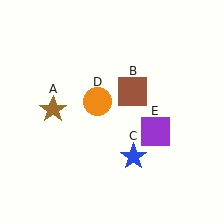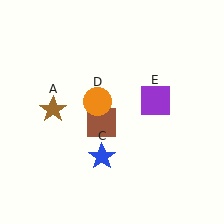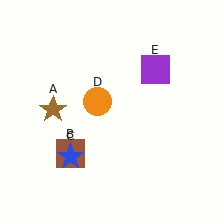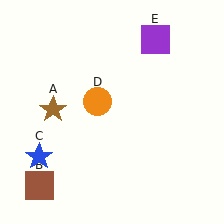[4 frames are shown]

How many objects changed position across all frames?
3 objects changed position: brown square (object B), blue star (object C), purple square (object E).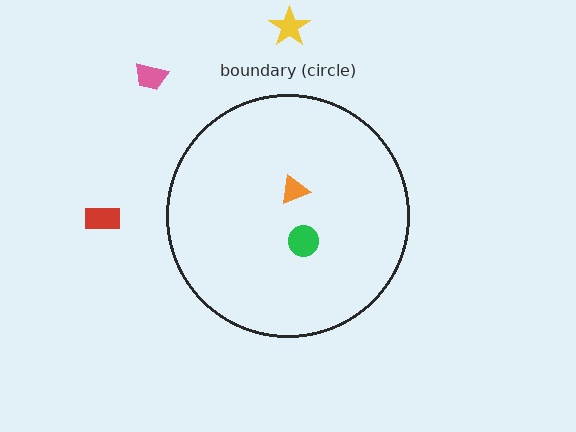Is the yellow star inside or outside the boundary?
Outside.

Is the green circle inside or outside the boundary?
Inside.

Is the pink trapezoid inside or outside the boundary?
Outside.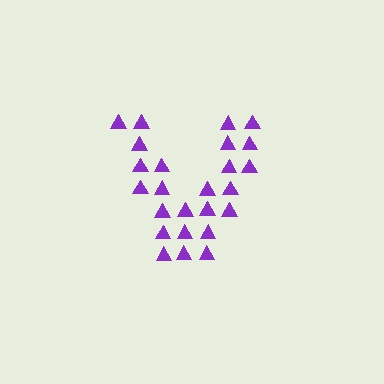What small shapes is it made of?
It is made of small triangles.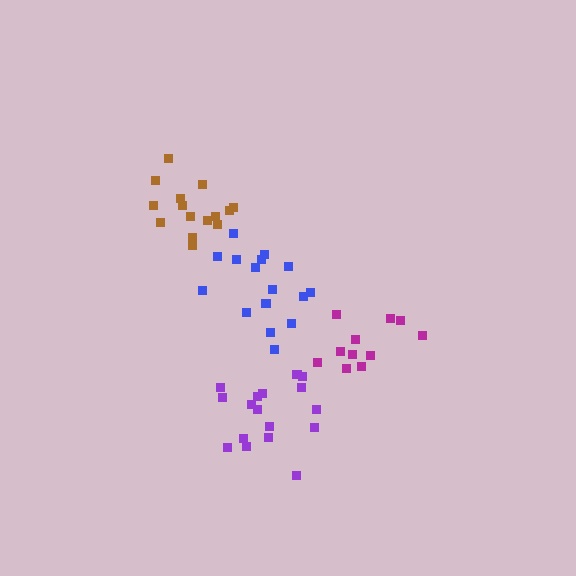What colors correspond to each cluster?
The clusters are colored: blue, brown, purple, magenta.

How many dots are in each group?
Group 1: 17 dots, Group 2: 15 dots, Group 3: 17 dots, Group 4: 11 dots (60 total).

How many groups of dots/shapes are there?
There are 4 groups.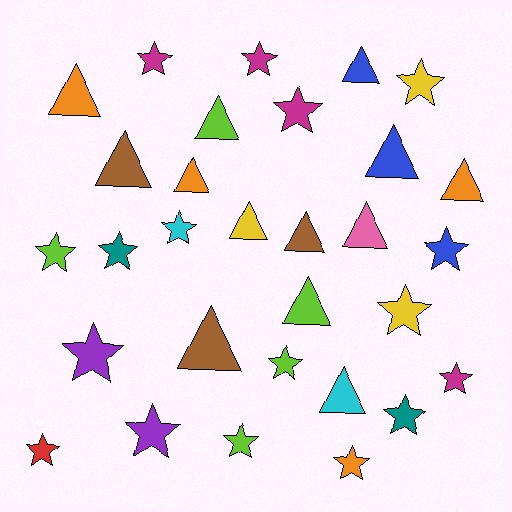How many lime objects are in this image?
There are 5 lime objects.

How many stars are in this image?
There are 17 stars.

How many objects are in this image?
There are 30 objects.